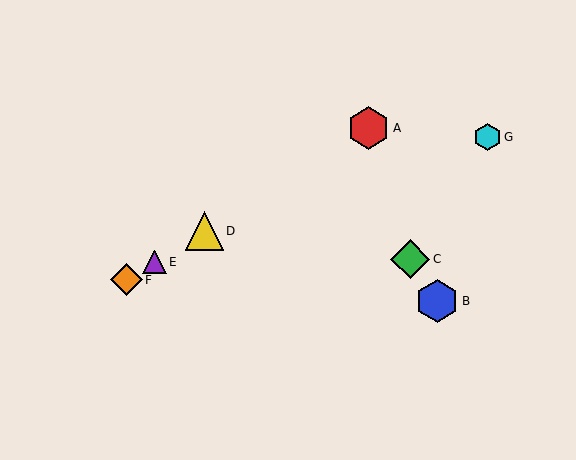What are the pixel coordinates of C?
Object C is at (410, 259).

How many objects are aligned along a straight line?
4 objects (A, D, E, F) are aligned along a straight line.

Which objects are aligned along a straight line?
Objects A, D, E, F are aligned along a straight line.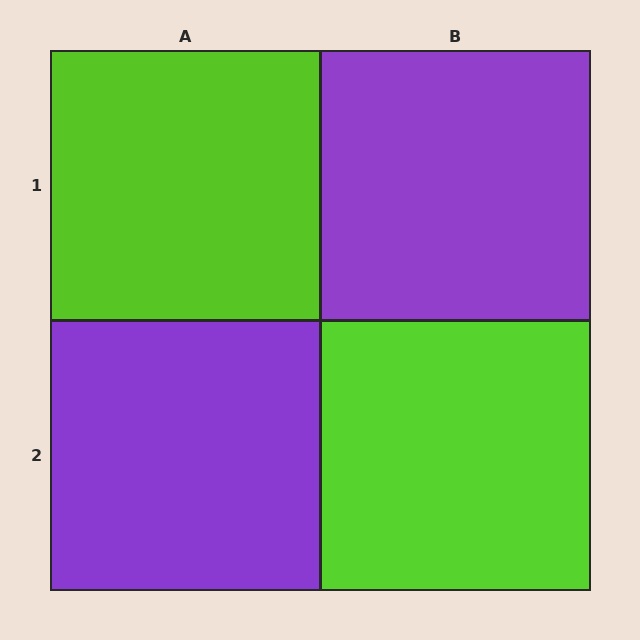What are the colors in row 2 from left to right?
Purple, lime.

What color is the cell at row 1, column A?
Lime.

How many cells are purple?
2 cells are purple.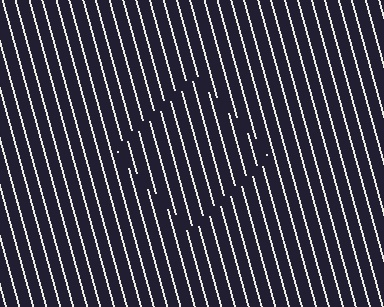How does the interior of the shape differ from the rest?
The interior of the shape contains the same grating, shifted by half a period — the contour is defined by the phase discontinuity where line-ends from the inner and outer gratings abut.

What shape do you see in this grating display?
An illusory square. The interior of the shape contains the same grating, shifted by half a period — the contour is defined by the phase discontinuity where line-ends from the inner and outer gratings abut.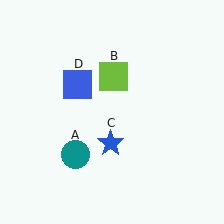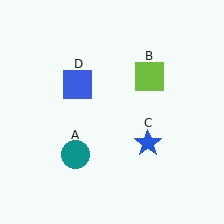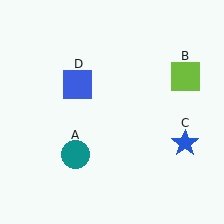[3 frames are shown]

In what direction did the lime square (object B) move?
The lime square (object B) moved right.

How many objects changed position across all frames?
2 objects changed position: lime square (object B), blue star (object C).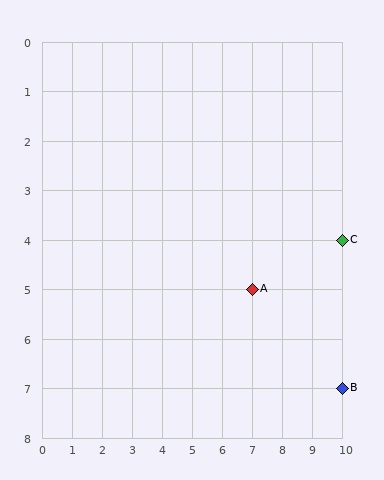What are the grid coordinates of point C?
Point C is at grid coordinates (10, 4).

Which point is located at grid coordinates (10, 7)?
Point B is at (10, 7).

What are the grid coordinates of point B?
Point B is at grid coordinates (10, 7).